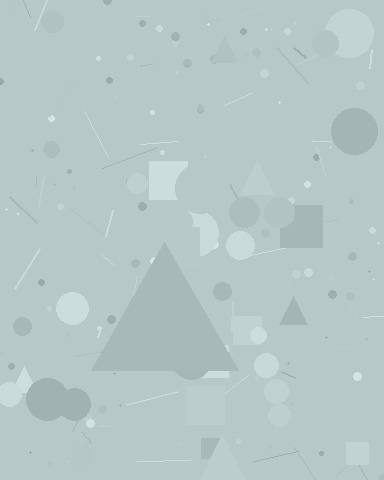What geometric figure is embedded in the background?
A triangle is embedded in the background.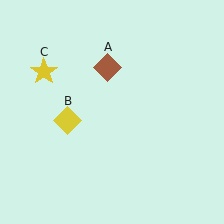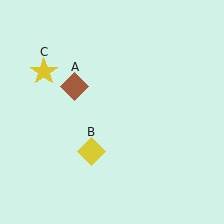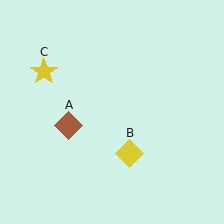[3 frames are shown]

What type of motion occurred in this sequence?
The brown diamond (object A), yellow diamond (object B) rotated counterclockwise around the center of the scene.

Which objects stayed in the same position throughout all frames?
Yellow star (object C) remained stationary.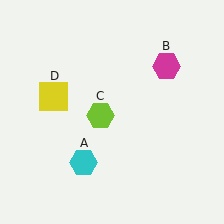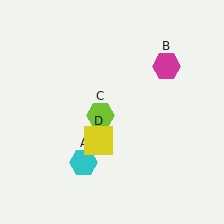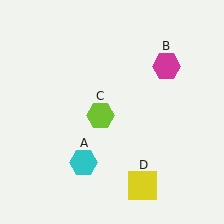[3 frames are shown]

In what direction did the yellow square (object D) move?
The yellow square (object D) moved down and to the right.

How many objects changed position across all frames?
1 object changed position: yellow square (object D).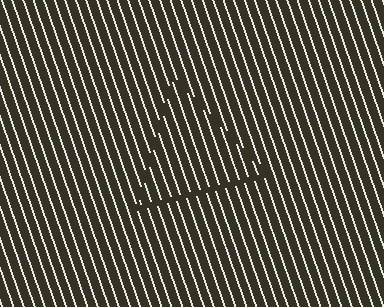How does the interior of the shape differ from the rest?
The interior of the shape contains the same grating, shifted by half a period — the contour is defined by the phase discontinuity where line-ends from the inner and outer gratings abut.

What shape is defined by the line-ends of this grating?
An illusory triangle. The interior of the shape contains the same grating, shifted by half a period — the contour is defined by the phase discontinuity where line-ends from the inner and outer gratings abut.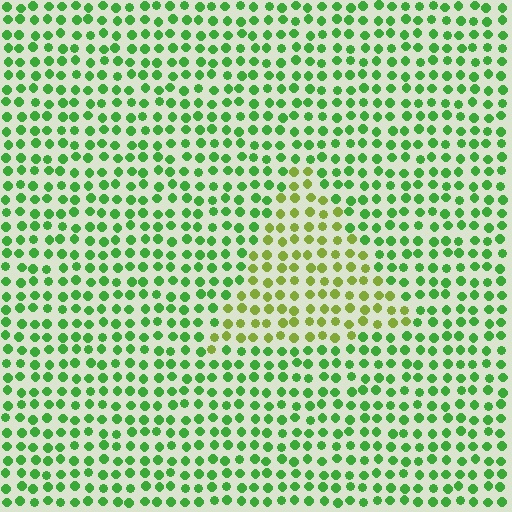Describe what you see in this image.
The image is filled with small green elements in a uniform arrangement. A triangle-shaped region is visible where the elements are tinted to a slightly different hue, forming a subtle color boundary.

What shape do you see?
I see a triangle.